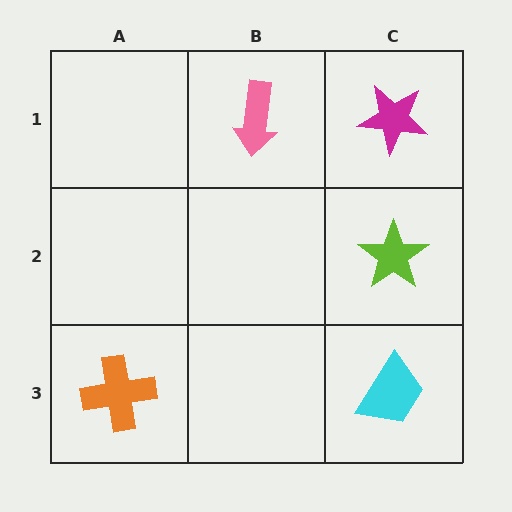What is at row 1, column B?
A pink arrow.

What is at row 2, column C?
A lime star.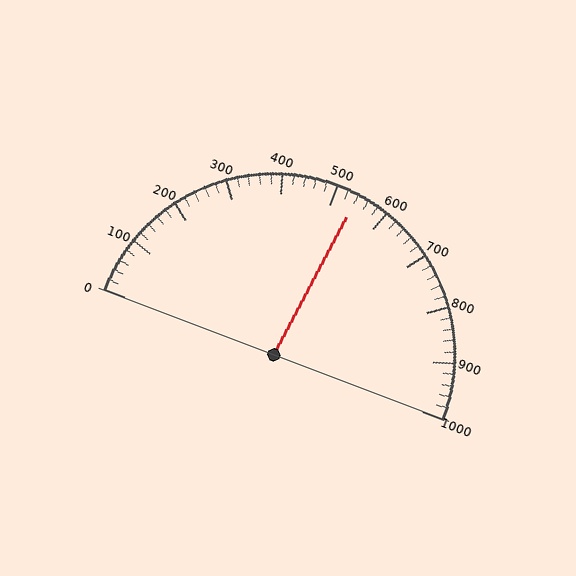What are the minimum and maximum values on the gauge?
The gauge ranges from 0 to 1000.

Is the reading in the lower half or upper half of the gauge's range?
The reading is in the upper half of the range (0 to 1000).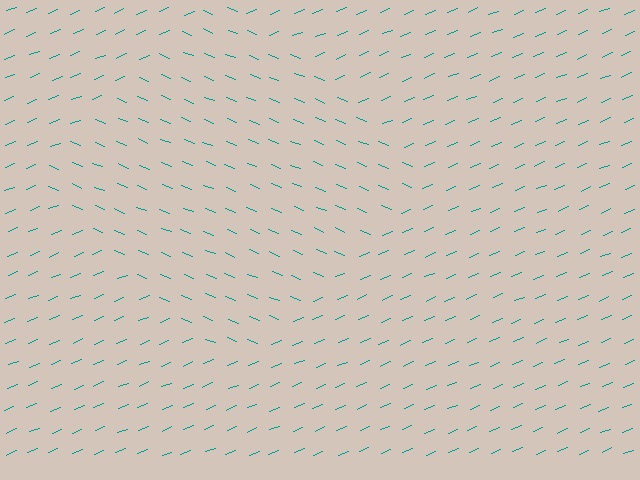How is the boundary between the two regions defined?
The boundary is defined purely by a change in line orientation (approximately 45 degrees difference). All lines are the same color and thickness.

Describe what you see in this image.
The image is filled with small teal line segments. A diamond region in the image has lines oriented differently from the surrounding lines, creating a visible texture boundary.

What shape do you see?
I see a diamond.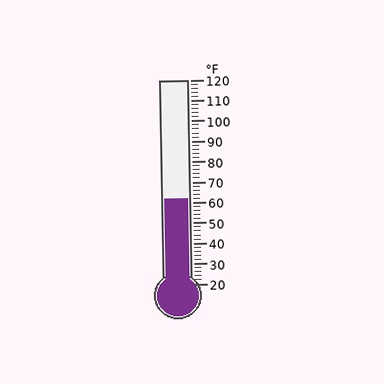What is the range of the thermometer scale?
The thermometer scale ranges from 20°F to 120°F.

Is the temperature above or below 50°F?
The temperature is above 50°F.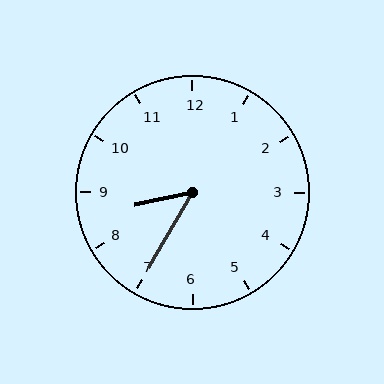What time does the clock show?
8:35.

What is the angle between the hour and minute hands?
Approximately 48 degrees.